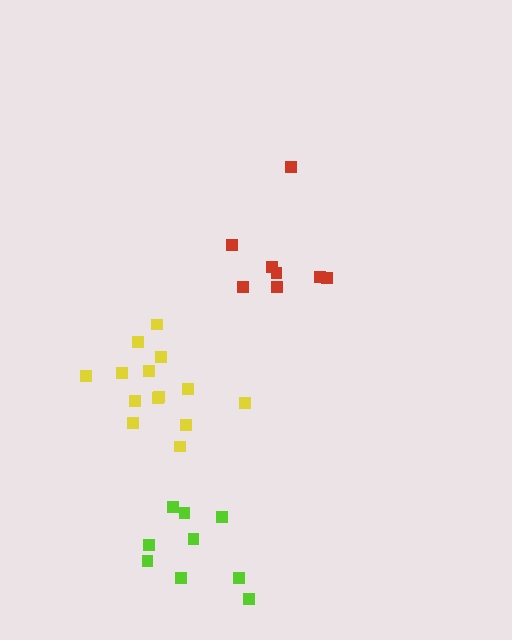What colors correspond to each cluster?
The clusters are colored: red, yellow, lime.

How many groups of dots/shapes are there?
There are 3 groups.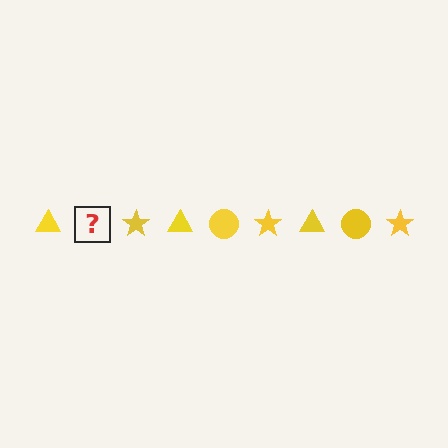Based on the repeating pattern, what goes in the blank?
The blank should be a yellow circle.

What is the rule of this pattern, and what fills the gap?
The rule is that the pattern cycles through triangle, circle, star shapes in yellow. The gap should be filled with a yellow circle.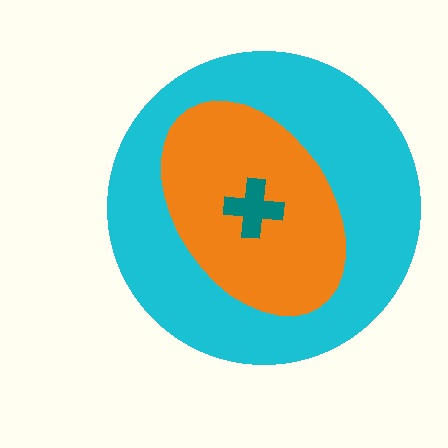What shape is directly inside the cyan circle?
The orange ellipse.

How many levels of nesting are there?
3.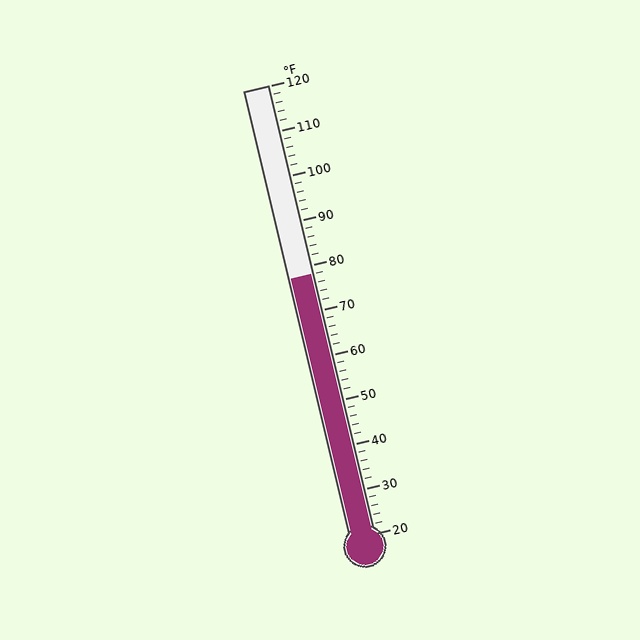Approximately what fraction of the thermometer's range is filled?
The thermometer is filled to approximately 60% of its range.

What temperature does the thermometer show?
The thermometer shows approximately 78°F.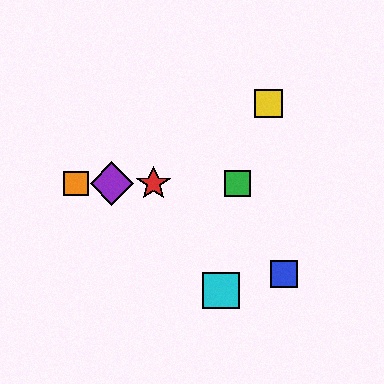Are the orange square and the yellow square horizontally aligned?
No, the orange square is at y≈183 and the yellow square is at y≈104.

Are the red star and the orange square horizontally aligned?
Yes, both are at y≈183.